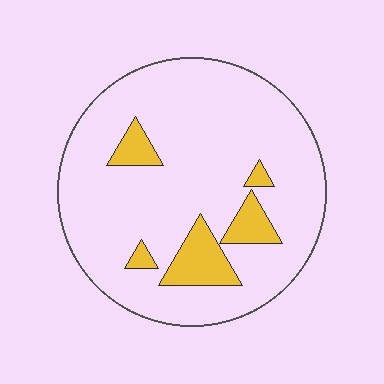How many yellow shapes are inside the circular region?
5.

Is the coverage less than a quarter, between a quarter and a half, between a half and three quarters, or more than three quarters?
Less than a quarter.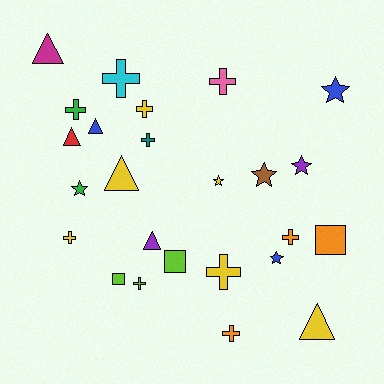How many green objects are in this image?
There are 2 green objects.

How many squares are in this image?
There are 3 squares.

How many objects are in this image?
There are 25 objects.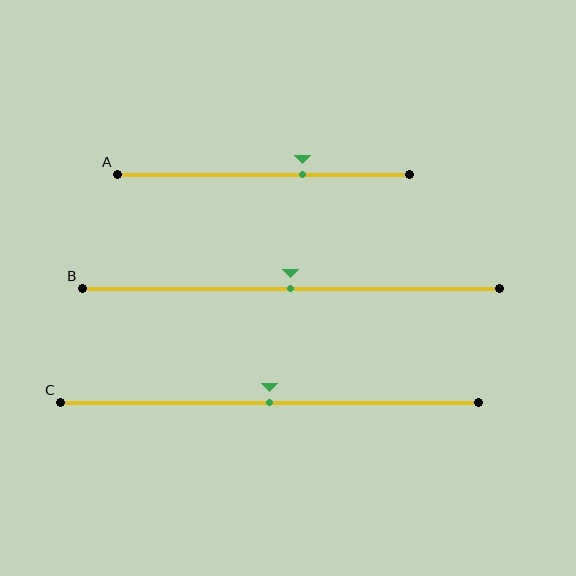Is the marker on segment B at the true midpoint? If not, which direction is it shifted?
Yes, the marker on segment B is at the true midpoint.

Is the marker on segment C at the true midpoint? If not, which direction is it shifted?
Yes, the marker on segment C is at the true midpoint.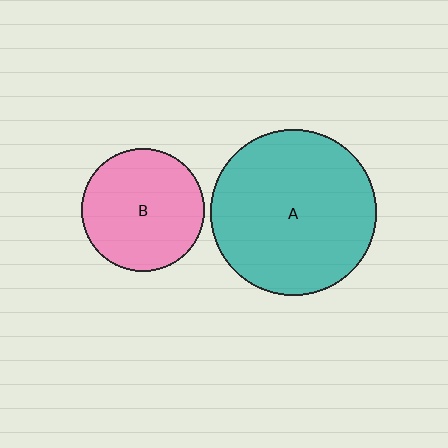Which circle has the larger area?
Circle A (teal).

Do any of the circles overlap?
No, none of the circles overlap.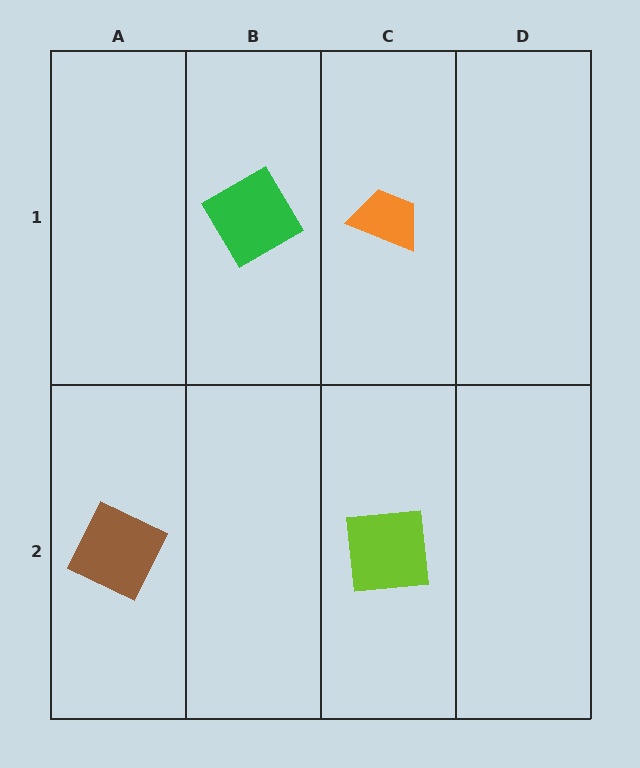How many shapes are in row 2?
2 shapes.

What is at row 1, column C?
An orange trapezoid.